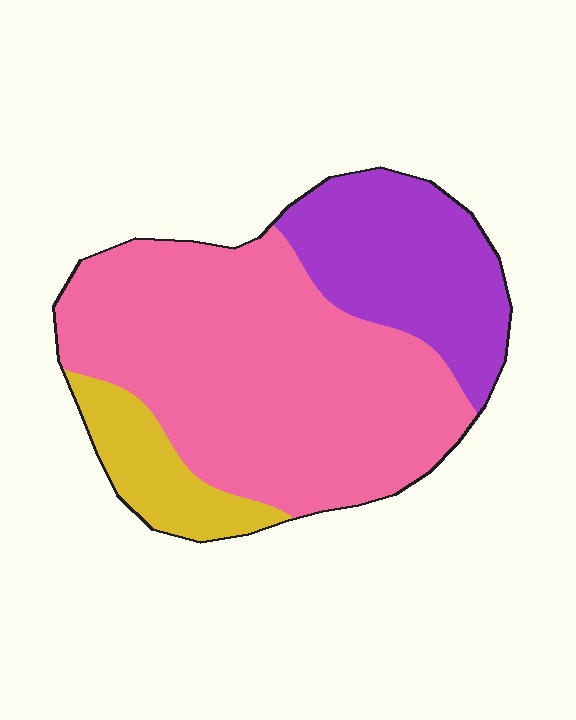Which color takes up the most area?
Pink, at roughly 60%.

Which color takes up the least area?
Yellow, at roughly 10%.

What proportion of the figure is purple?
Purple covers 26% of the figure.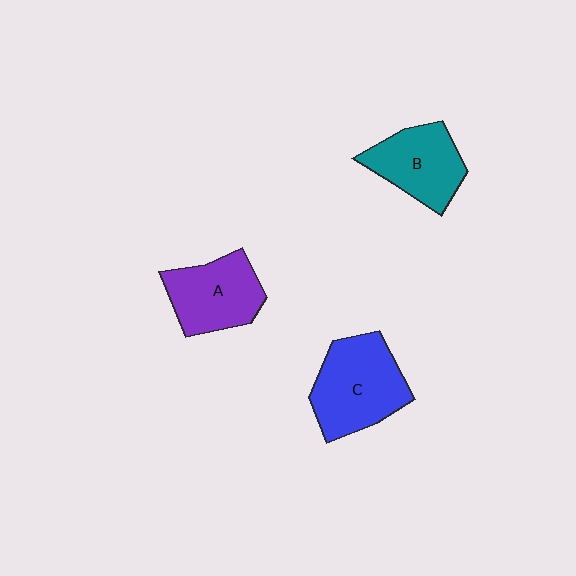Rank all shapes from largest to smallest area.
From largest to smallest: C (blue), A (purple), B (teal).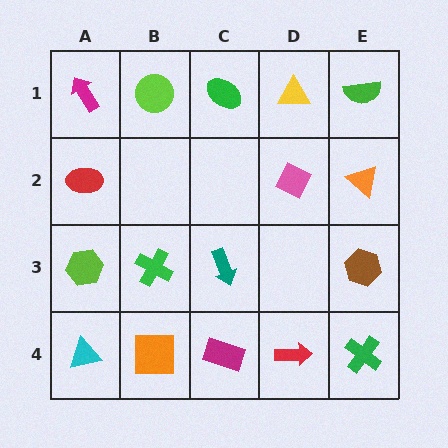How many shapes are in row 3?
4 shapes.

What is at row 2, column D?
A pink diamond.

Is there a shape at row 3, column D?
No, that cell is empty.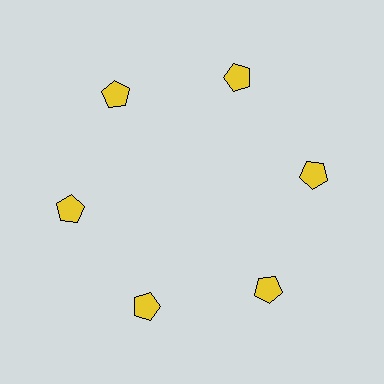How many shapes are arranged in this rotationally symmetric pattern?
There are 6 shapes, arranged in 6 groups of 1.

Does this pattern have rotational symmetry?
Yes, this pattern has 6-fold rotational symmetry. It looks the same after rotating 60 degrees around the center.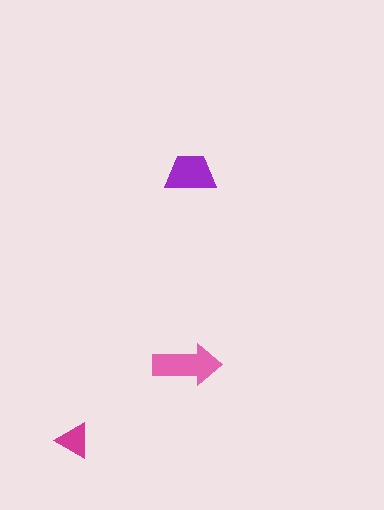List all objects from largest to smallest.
The pink arrow, the purple trapezoid, the magenta triangle.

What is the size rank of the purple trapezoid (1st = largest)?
2nd.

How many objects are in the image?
There are 3 objects in the image.